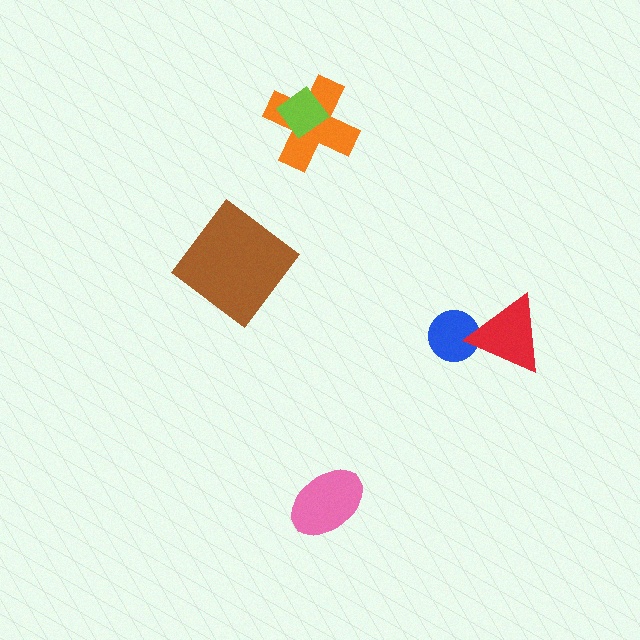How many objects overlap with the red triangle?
1 object overlaps with the red triangle.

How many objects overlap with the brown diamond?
0 objects overlap with the brown diamond.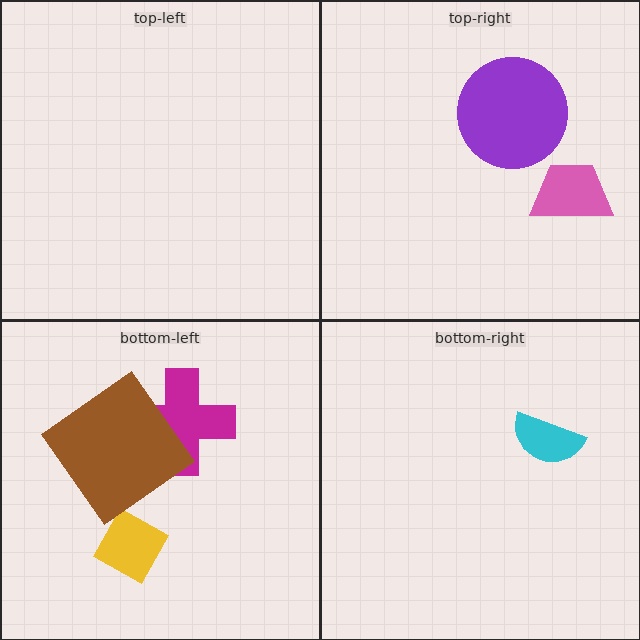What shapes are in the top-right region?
The purple circle, the pink trapezoid.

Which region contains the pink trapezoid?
The top-right region.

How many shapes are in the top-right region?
2.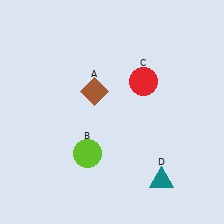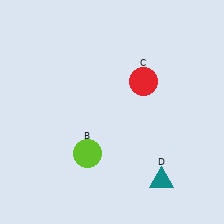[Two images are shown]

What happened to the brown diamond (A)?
The brown diamond (A) was removed in Image 2. It was in the top-left area of Image 1.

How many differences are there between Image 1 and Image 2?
There is 1 difference between the two images.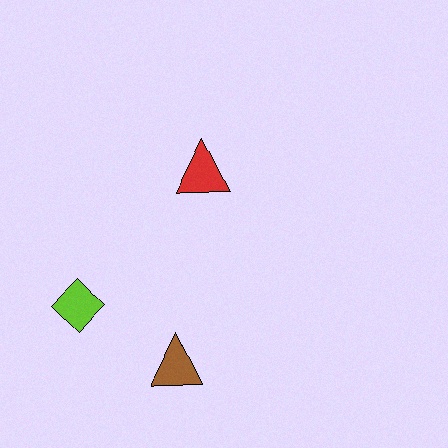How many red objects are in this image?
There is 1 red object.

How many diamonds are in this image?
There is 1 diamond.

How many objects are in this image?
There are 3 objects.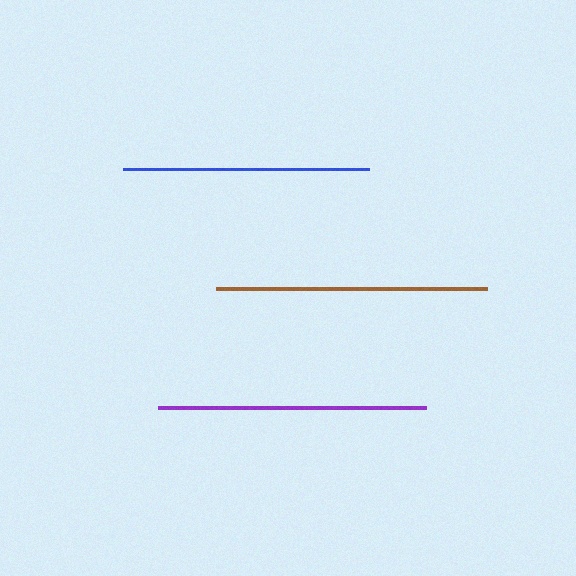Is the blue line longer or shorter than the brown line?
The brown line is longer than the blue line.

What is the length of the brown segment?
The brown segment is approximately 271 pixels long.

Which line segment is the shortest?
The blue line is the shortest at approximately 246 pixels.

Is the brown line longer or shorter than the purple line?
The brown line is longer than the purple line.